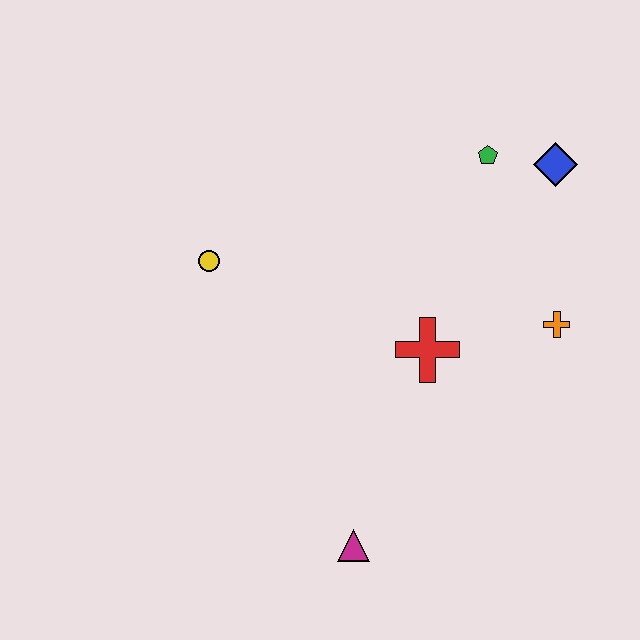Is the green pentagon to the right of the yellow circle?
Yes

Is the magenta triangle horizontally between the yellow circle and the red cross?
Yes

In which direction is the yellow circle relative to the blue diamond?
The yellow circle is to the left of the blue diamond.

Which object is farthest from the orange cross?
The yellow circle is farthest from the orange cross.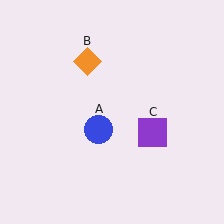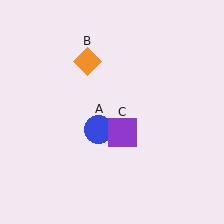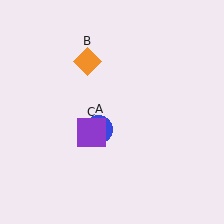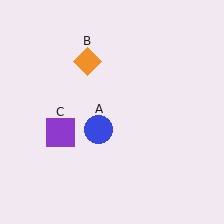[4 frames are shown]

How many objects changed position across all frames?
1 object changed position: purple square (object C).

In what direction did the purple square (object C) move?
The purple square (object C) moved left.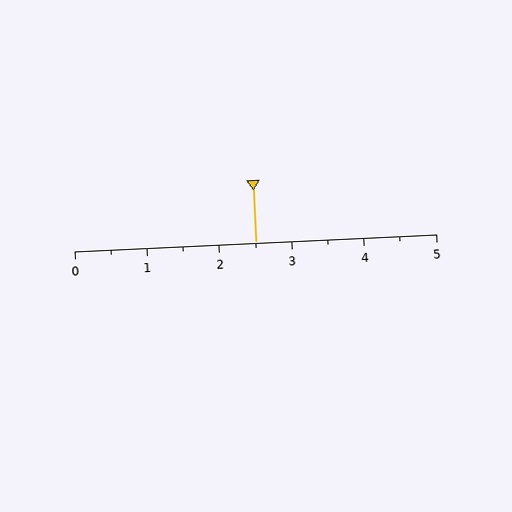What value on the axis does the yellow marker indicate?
The marker indicates approximately 2.5.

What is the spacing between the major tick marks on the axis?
The major ticks are spaced 1 apart.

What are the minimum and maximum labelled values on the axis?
The axis runs from 0 to 5.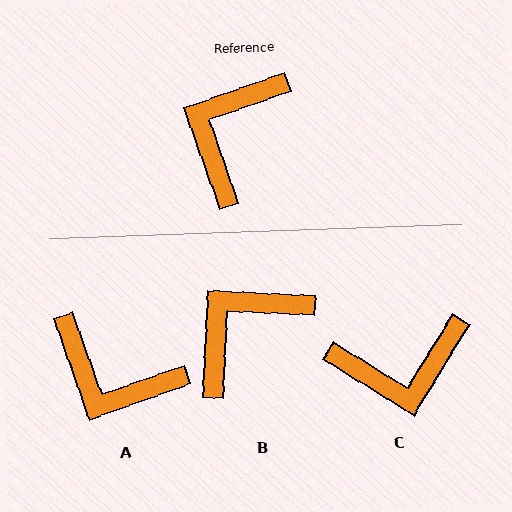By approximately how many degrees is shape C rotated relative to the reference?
Approximately 129 degrees counter-clockwise.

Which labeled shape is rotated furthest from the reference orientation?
C, about 129 degrees away.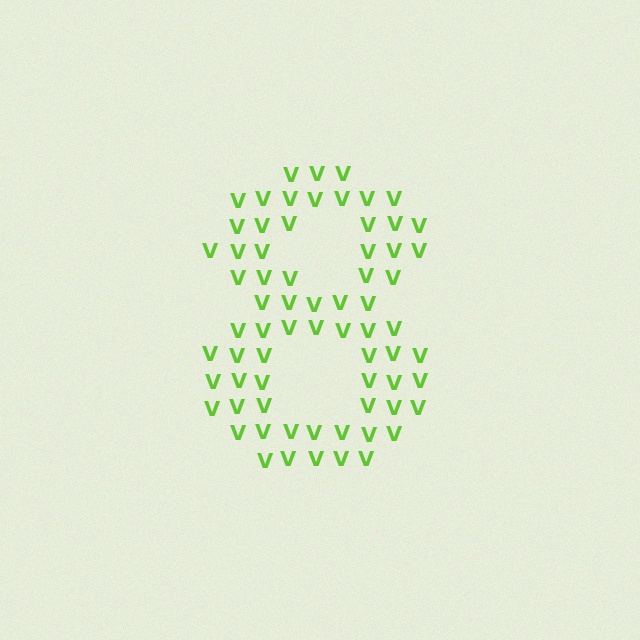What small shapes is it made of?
It is made of small letter V's.